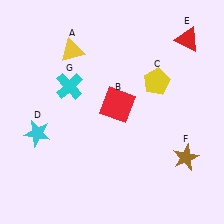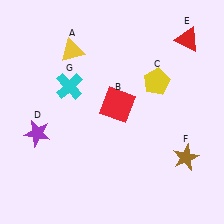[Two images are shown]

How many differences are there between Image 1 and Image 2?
There is 1 difference between the two images.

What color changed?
The star (D) changed from cyan in Image 1 to purple in Image 2.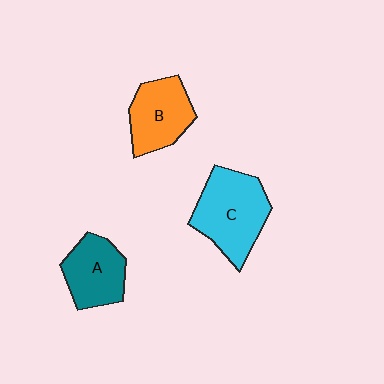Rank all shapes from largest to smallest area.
From largest to smallest: C (cyan), B (orange), A (teal).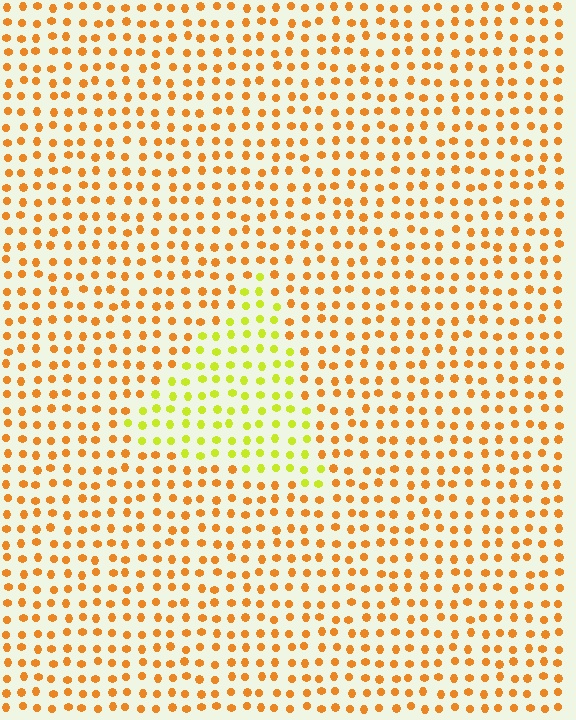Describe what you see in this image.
The image is filled with small orange elements in a uniform arrangement. A triangle-shaped region is visible where the elements are tinted to a slightly different hue, forming a subtle color boundary.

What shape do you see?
I see a triangle.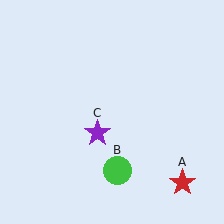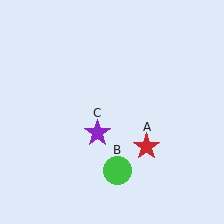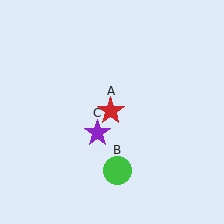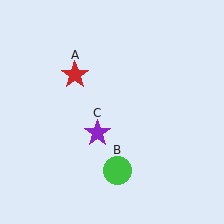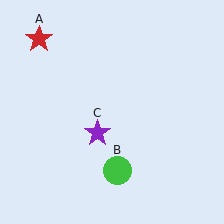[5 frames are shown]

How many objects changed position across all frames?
1 object changed position: red star (object A).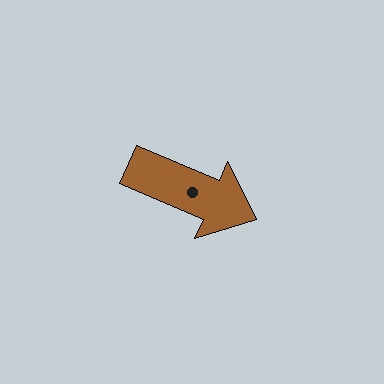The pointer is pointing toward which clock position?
Roughly 4 o'clock.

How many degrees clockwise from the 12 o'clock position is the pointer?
Approximately 113 degrees.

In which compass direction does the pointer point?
Southeast.